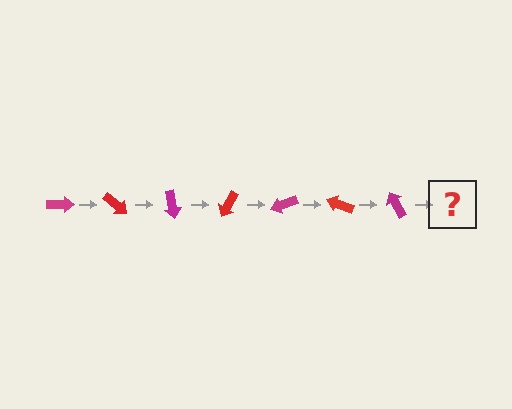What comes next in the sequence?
The next element should be a red arrow, rotated 280 degrees from the start.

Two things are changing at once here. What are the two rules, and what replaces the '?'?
The two rules are that it rotates 40 degrees each step and the color cycles through magenta and red. The '?' should be a red arrow, rotated 280 degrees from the start.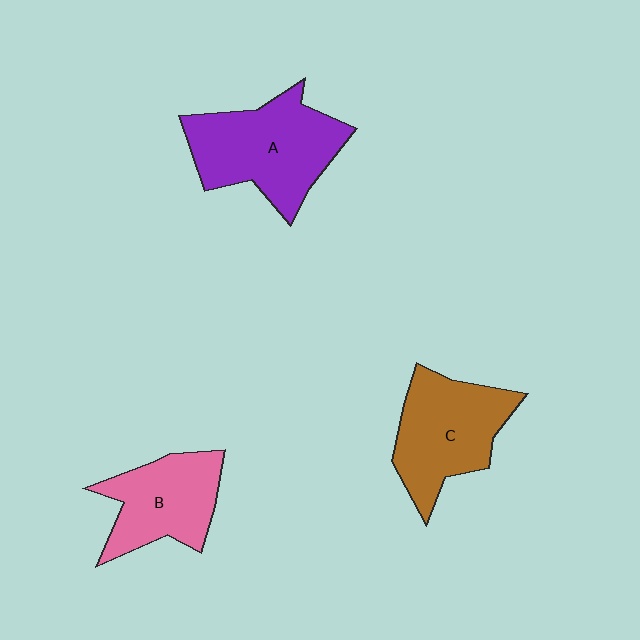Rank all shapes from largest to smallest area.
From largest to smallest: A (purple), C (brown), B (pink).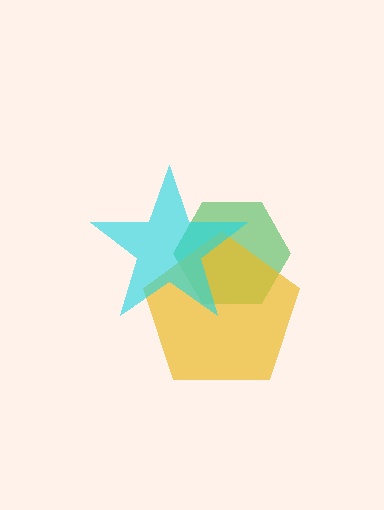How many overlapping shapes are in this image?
There are 3 overlapping shapes in the image.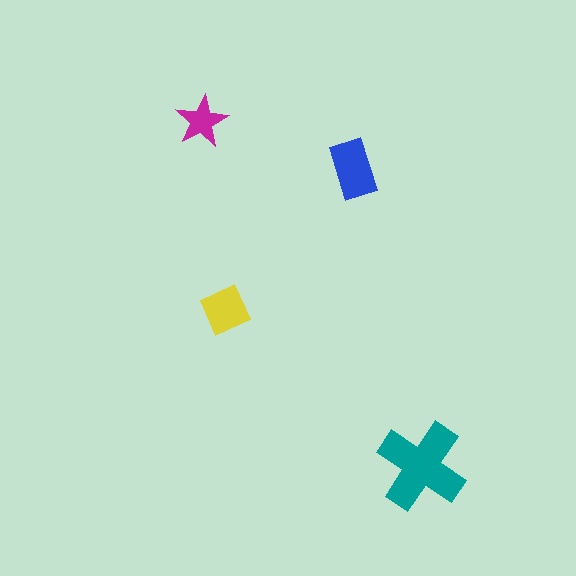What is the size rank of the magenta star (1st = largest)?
4th.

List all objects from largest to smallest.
The teal cross, the blue rectangle, the yellow square, the magenta star.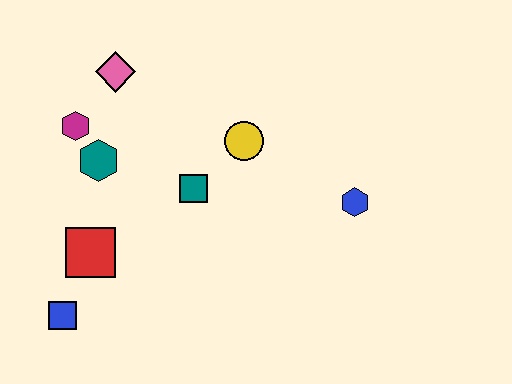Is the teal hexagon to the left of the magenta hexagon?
No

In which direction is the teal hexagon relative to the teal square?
The teal hexagon is to the left of the teal square.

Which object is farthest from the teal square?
The blue square is farthest from the teal square.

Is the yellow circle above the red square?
Yes